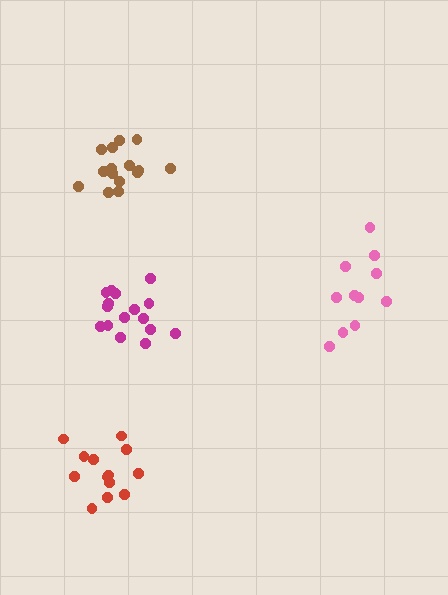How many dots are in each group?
Group 1: 16 dots, Group 2: 11 dots, Group 3: 13 dots, Group 4: 16 dots (56 total).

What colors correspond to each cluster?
The clusters are colored: magenta, pink, red, brown.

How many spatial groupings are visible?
There are 4 spatial groupings.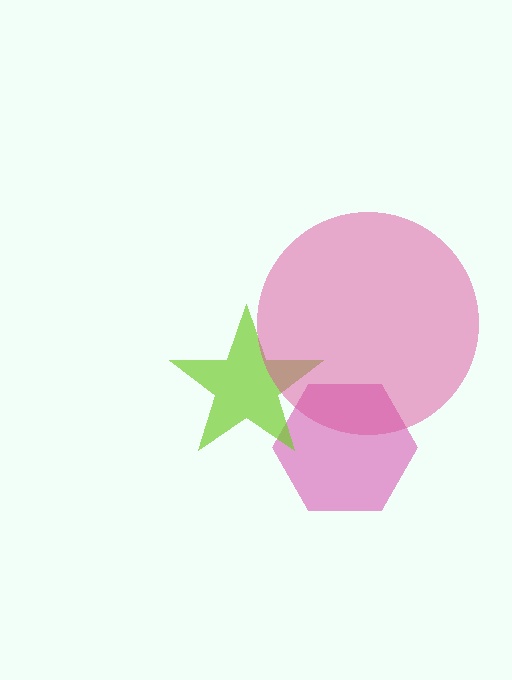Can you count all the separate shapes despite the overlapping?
Yes, there are 3 separate shapes.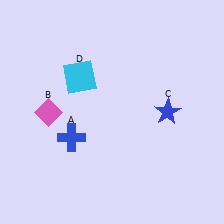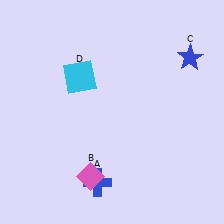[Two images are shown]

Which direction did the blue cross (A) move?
The blue cross (A) moved down.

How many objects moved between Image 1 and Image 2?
3 objects moved between the two images.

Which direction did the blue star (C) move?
The blue star (C) moved up.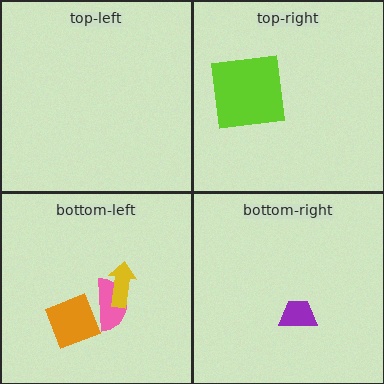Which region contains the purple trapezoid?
The bottom-right region.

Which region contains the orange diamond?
The bottom-left region.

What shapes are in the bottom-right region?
The purple trapezoid.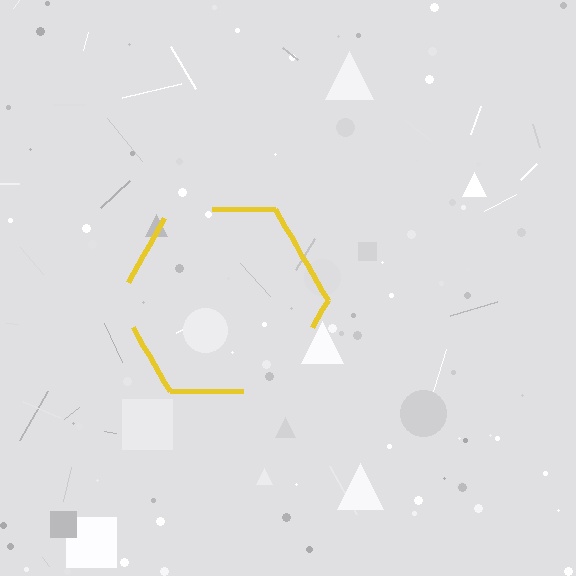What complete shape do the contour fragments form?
The contour fragments form a hexagon.